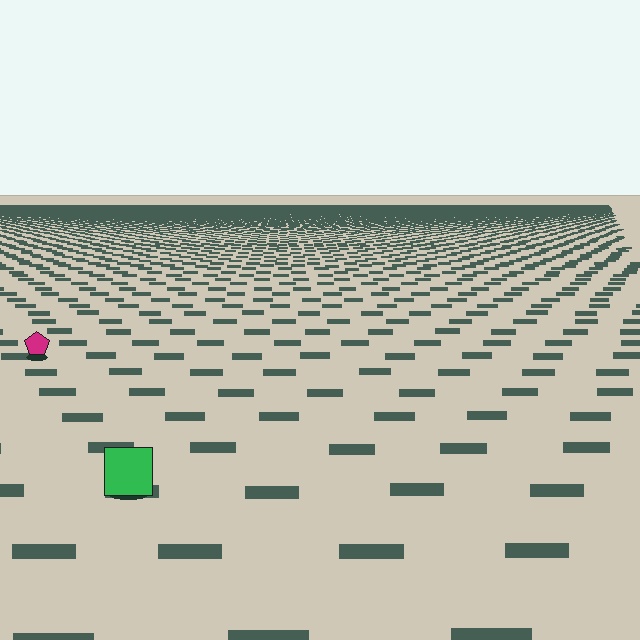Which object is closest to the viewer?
The green square is closest. The texture marks near it are larger and more spread out.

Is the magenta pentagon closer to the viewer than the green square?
No. The green square is closer — you can tell from the texture gradient: the ground texture is coarser near it.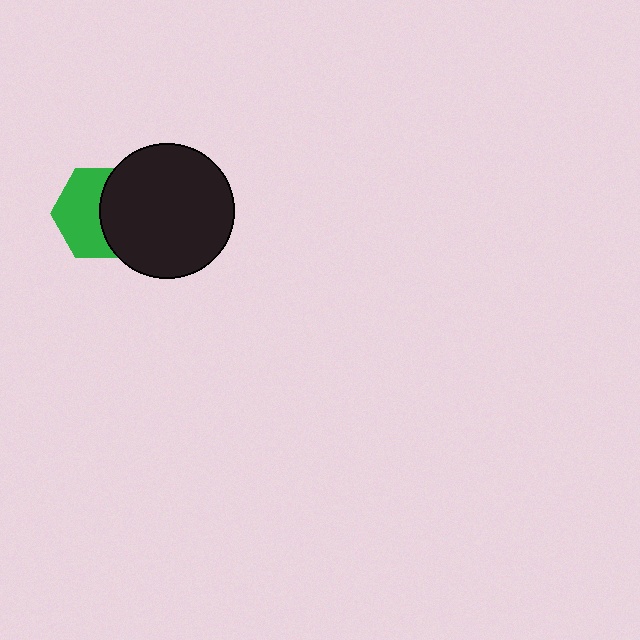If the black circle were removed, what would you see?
You would see the complete green hexagon.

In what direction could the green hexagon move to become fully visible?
The green hexagon could move left. That would shift it out from behind the black circle entirely.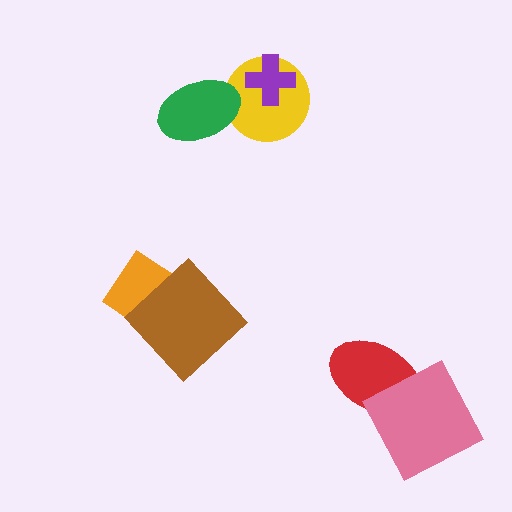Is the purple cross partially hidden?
No, no other shape covers it.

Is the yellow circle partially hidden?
Yes, it is partially covered by another shape.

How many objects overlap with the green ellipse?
1 object overlaps with the green ellipse.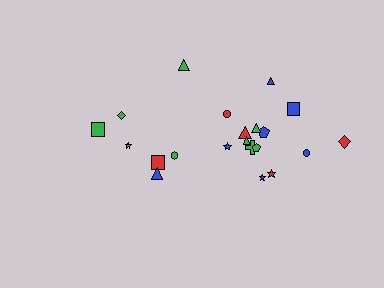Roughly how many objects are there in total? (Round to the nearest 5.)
Roughly 20 objects in total.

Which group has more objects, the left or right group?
The right group.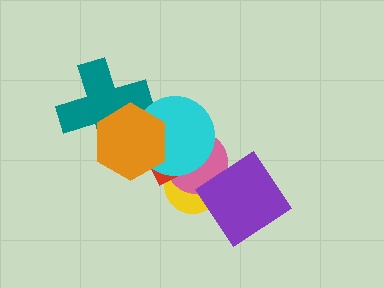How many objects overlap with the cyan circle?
5 objects overlap with the cyan circle.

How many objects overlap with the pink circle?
4 objects overlap with the pink circle.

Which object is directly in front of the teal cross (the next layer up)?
The cyan circle is directly in front of the teal cross.